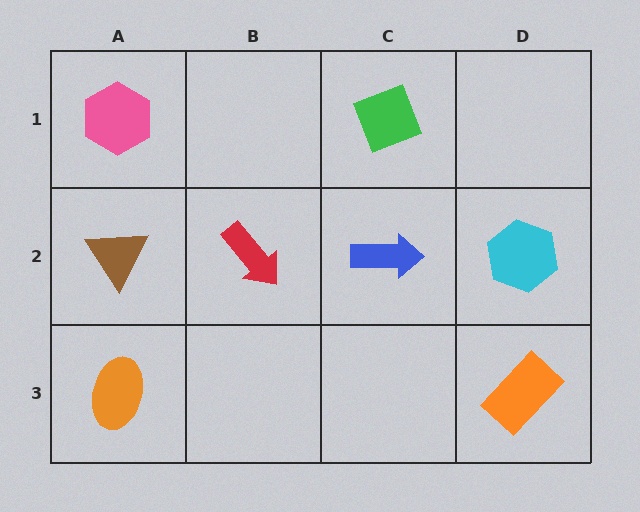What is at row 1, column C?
A green diamond.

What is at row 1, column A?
A pink hexagon.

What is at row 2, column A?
A brown triangle.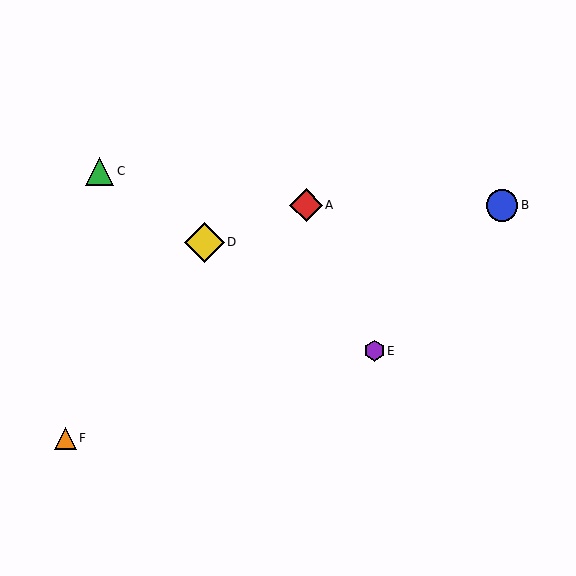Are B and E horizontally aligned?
No, B is at y≈205 and E is at y≈351.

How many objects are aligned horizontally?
2 objects (A, B) are aligned horizontally.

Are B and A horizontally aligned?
Yes, both are at y≈205.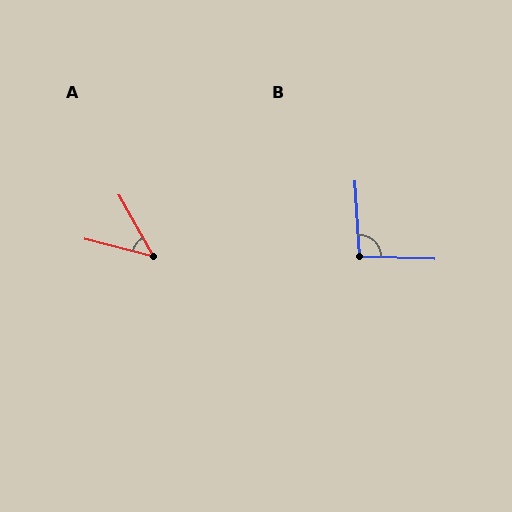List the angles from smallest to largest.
A (47°), B (95°).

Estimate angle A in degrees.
Approximately 47 degrees.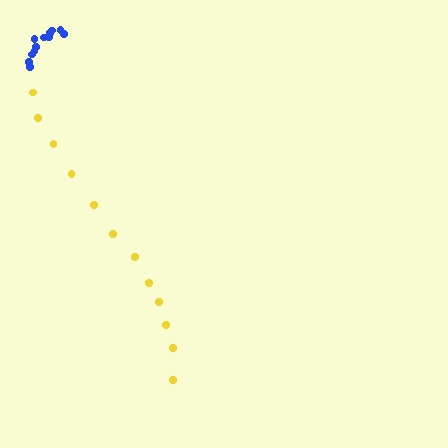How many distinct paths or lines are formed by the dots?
There are 2 distinct paths.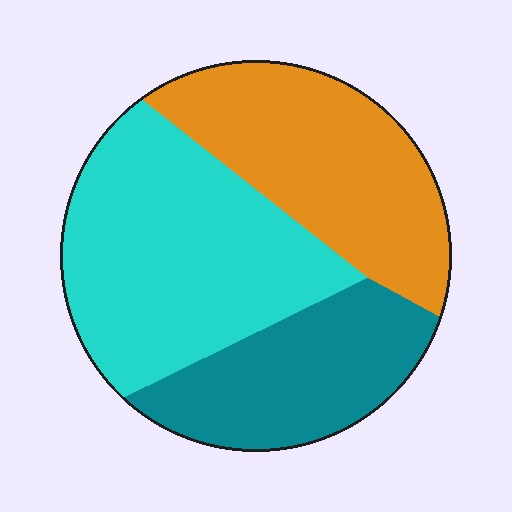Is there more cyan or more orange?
Cyan.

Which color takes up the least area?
Teal, at roughly 25%.